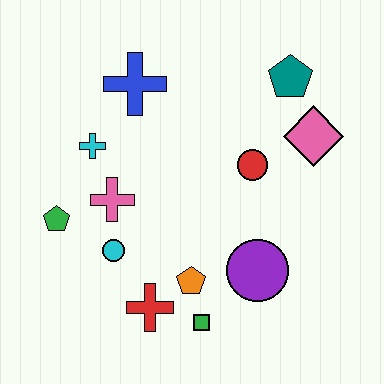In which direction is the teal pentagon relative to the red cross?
The teal pentagon is above the red cross.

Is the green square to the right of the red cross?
Yes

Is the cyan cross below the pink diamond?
Yes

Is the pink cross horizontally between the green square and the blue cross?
No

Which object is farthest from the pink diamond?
The green pentagon is farthest from the pink diamond.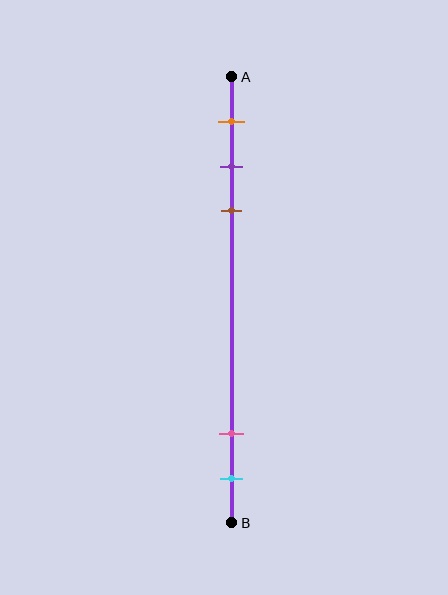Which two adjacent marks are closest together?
The purple and brown marks are the closest adjacent pair.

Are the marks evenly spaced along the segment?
No, the marks are not evenly spaced.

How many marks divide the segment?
There are 5 marks dividing the segment.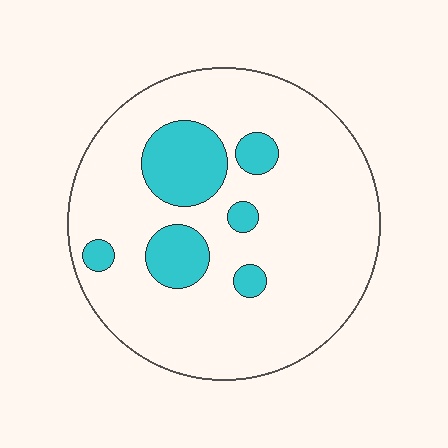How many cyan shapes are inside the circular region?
6.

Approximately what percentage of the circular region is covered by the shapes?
Approximately 15%.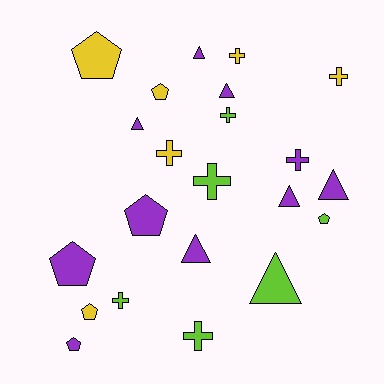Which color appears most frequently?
Purple, with 10 objects.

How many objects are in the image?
There are 22 objects.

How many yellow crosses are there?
There are 3 yellow crosses.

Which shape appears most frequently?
Cross, with 8 objects.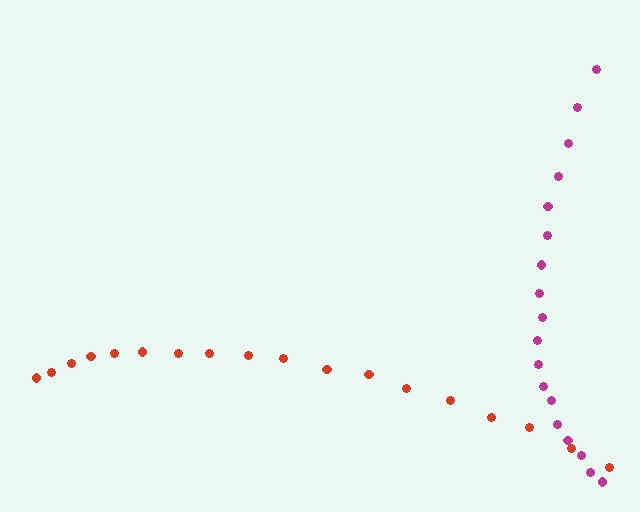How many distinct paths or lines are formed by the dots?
There are 2 distinct paths.